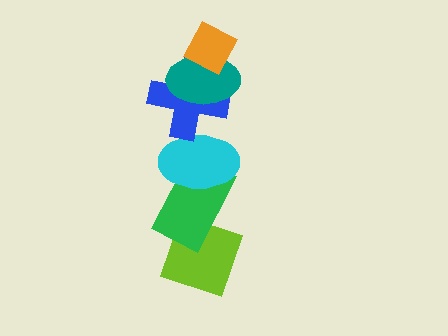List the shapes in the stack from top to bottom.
From top to bottom: the orange diamond, the teal ellipse, the blue cross, the cyan ellipse, the green rectangle, the lime diamond.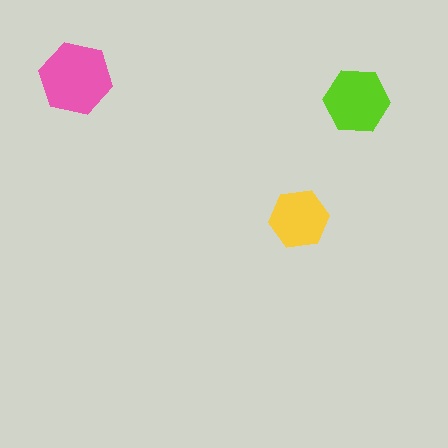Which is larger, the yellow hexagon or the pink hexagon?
The pink one.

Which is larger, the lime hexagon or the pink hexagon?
The pink one.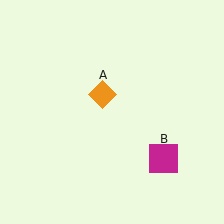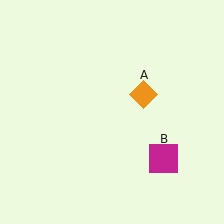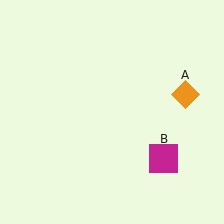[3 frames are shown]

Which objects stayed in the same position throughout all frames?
Magenta square (object B) remained stationary.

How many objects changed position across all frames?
1 object changed position: orange diamond (object A).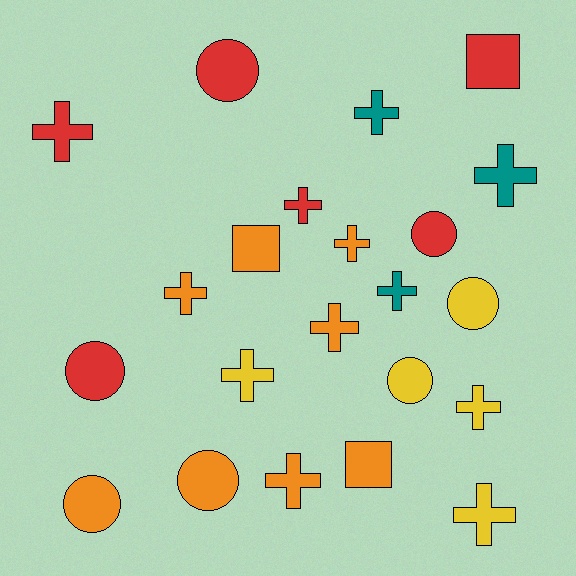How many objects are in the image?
There are 22 objects.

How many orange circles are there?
There are 2 orange circles.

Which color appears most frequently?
Orange, with 8 objects.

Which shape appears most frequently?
Cross, with 12 objects.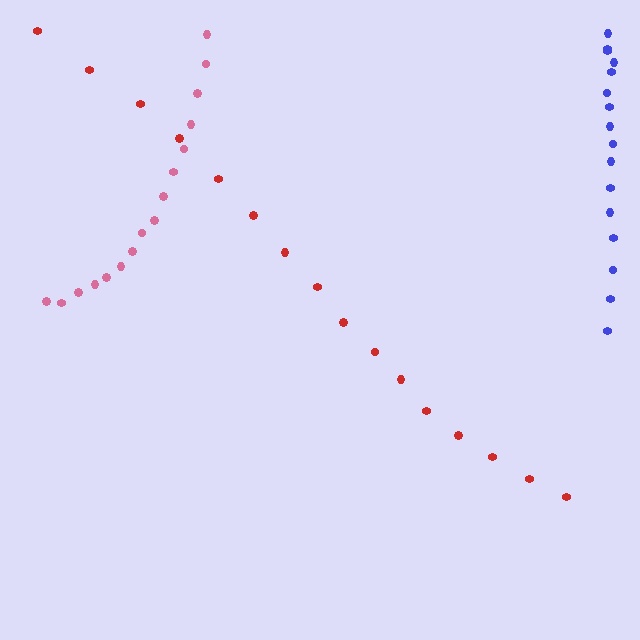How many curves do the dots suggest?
There are 3 distinct paths.